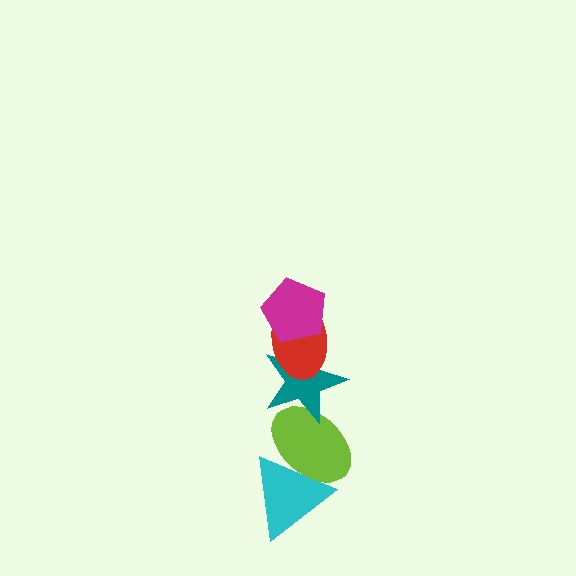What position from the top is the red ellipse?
The red ellipse is 2nd from the top.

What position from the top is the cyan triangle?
The cyan triangle is 5th from the top.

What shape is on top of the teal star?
The red ellipse is on top of the teal star.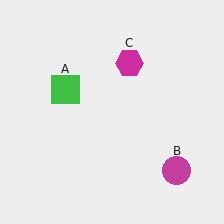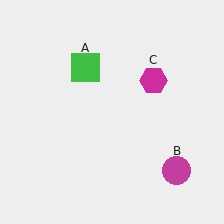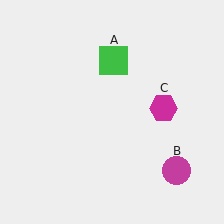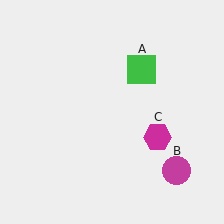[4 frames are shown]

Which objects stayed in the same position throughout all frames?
Magenta circle (object B) remained stationary.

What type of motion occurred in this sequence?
The green square (object A), magenta hexagon (object C) rotated clockwise around the center of the scene.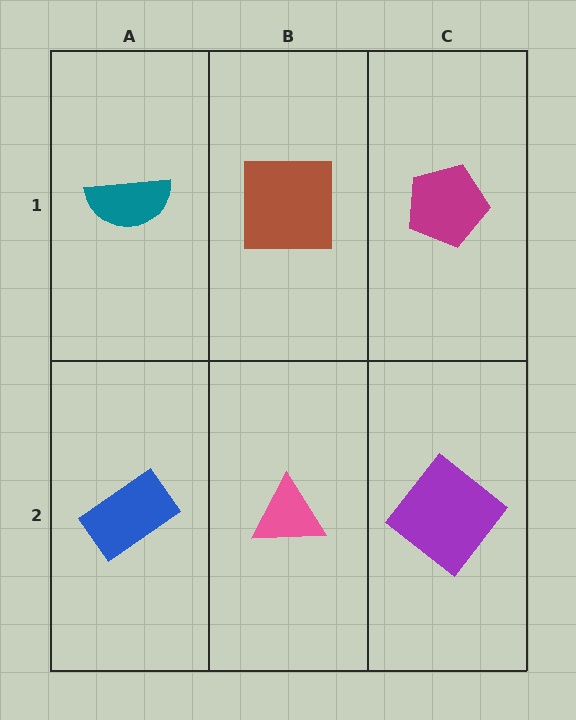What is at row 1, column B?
A brown square.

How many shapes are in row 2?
3 shapes.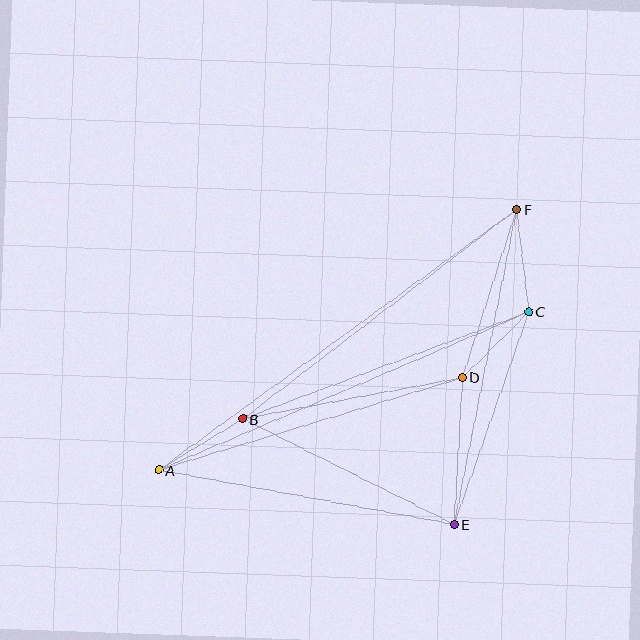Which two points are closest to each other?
Points C and D are closest to each other.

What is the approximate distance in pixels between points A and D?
The distance between A and D is approximately 317 pixels.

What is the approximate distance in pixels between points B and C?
The distance between B and C is approximately 305 pixels.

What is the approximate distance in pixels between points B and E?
The distance between B and E is approximately 236 pixels.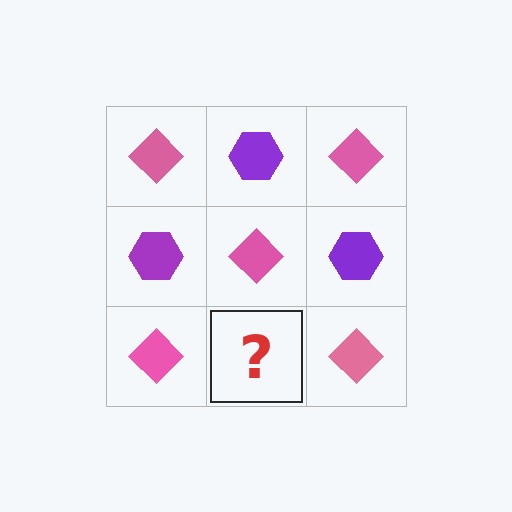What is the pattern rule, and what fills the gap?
The rule is that it alternates pink diamond and purple hexagon in a checkerboard pattern. The gap should be filled with a purple hexagon.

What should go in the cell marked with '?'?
The missing cell should contain a purple hexagon.